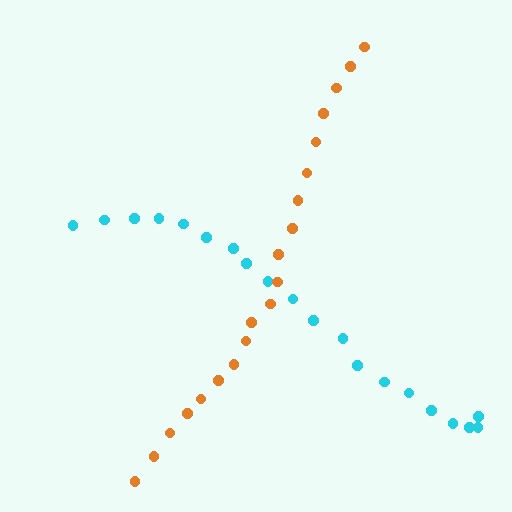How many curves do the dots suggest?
There are 2 distinct paths.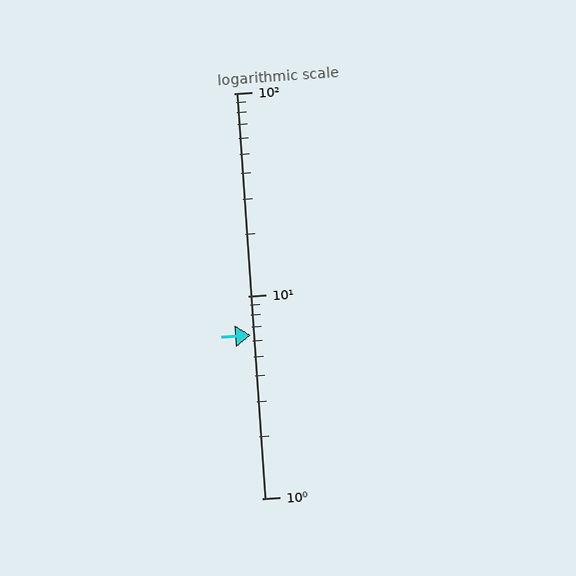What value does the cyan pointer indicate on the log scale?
The pointer indicates approximately 6.4.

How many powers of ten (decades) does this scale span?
The scale spans 2 decades, from 1 to 100.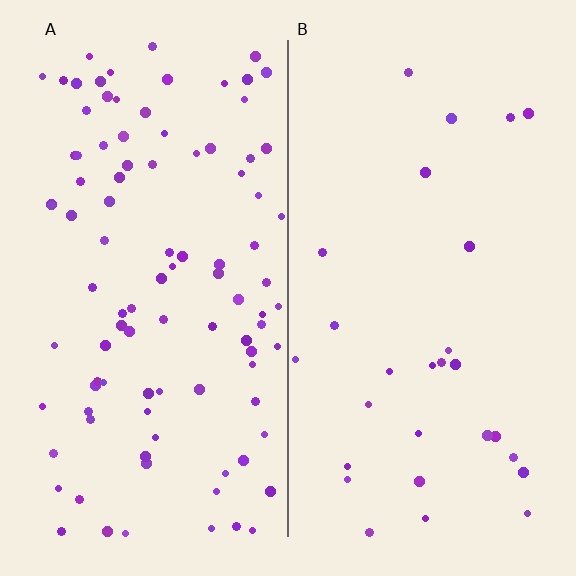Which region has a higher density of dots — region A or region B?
A (the left).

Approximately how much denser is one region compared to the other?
Approximately 3.5× — region A over region B.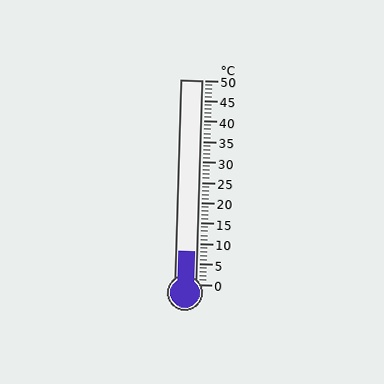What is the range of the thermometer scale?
The thermometer scale ranges from 0°C to 50°C.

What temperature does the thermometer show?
The thermometer shows approximately 8°C.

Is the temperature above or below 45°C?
The temperature is below 45°C.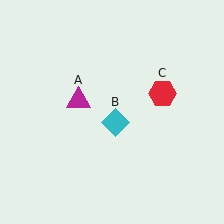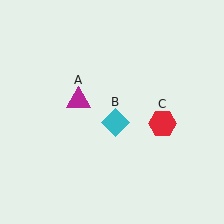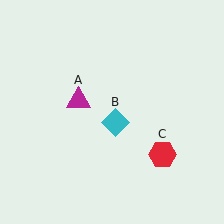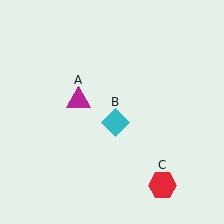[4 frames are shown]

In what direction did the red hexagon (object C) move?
The red hexagon (object C) moved down.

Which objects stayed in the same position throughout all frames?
Magenta triangle (object A) and cyan diamond (object B) remained stationary.